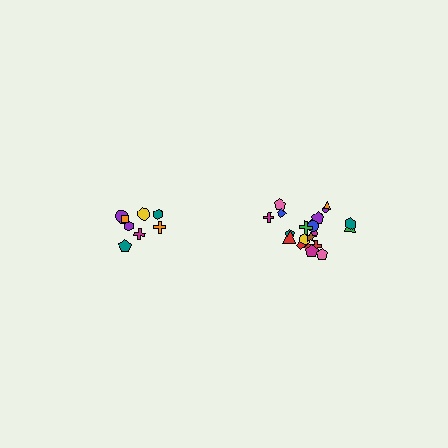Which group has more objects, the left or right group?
The right group.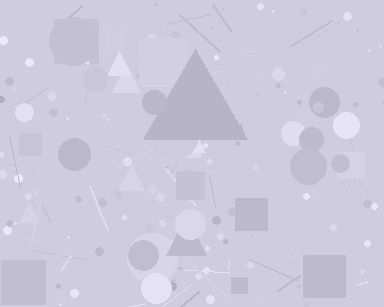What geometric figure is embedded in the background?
A triangle is embedded in the background.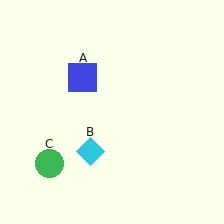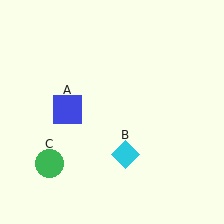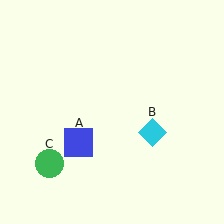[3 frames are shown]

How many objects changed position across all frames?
2 objects changed position: blue square (object A), cyan diamond (object B).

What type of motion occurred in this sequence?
The blue square (object A), cyan diamond (object B) rotated counterclockwise around the center of the scene.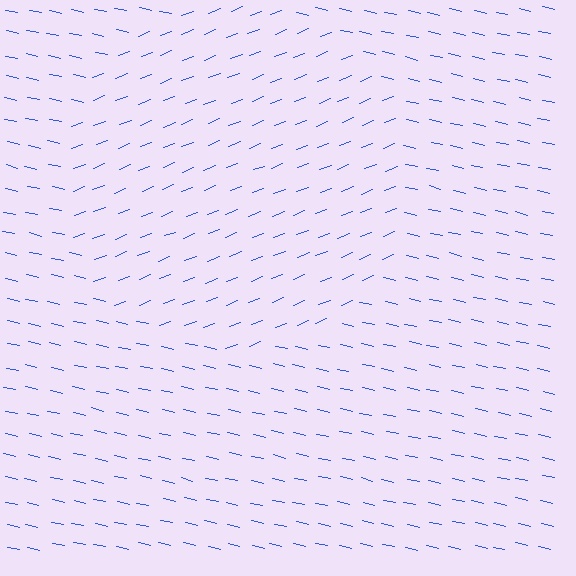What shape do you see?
I see a circle.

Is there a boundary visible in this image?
Yes, there is a texture boundary formed by a change in line orientation.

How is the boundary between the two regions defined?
The boundary is defined purely by a change in line orientation (approximately 34 degrees difference). All lines are the same color and thickness.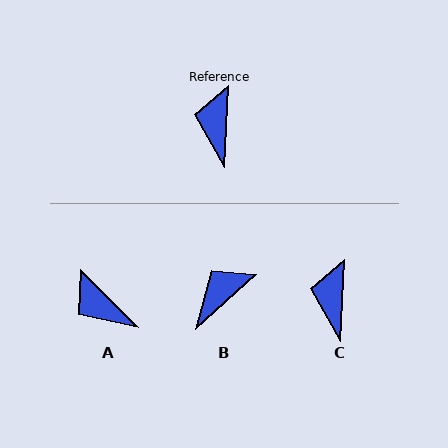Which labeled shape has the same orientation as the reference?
C.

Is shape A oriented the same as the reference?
No, it is off by about 48 degrees.